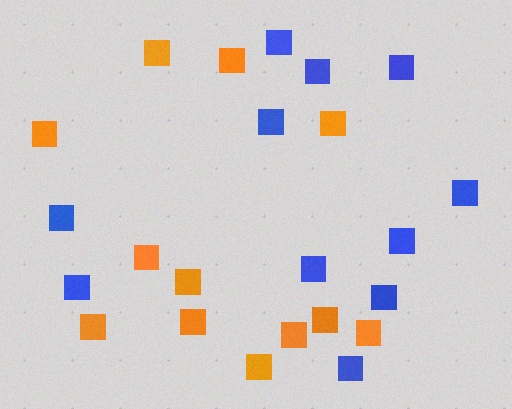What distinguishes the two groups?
There are 2 groups: one group of orange squares (12) and one group of blue squares (11).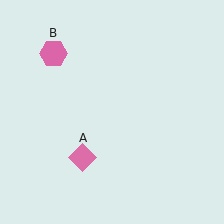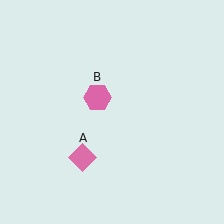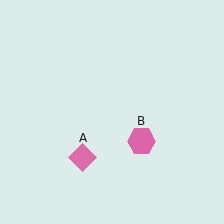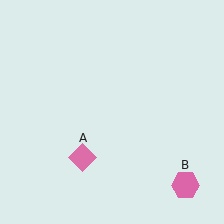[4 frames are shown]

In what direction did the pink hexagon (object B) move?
The pink hexagon (object B) moved down and to the right.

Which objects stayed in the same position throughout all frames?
Pink diamond (object A) remained stationary.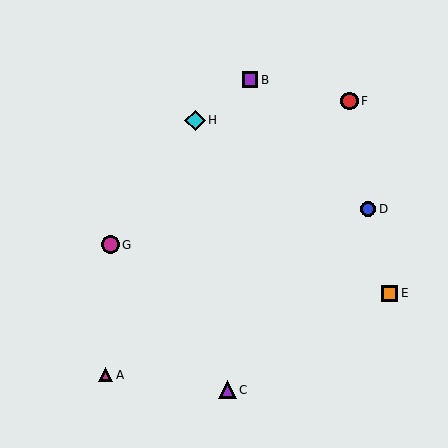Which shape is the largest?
The cyan diamond (labeled H) is the largest.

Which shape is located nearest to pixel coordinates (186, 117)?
The cyan diamond (labeled H) at (195, 120) is nearest to that location.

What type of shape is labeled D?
Shape D is a blue circle.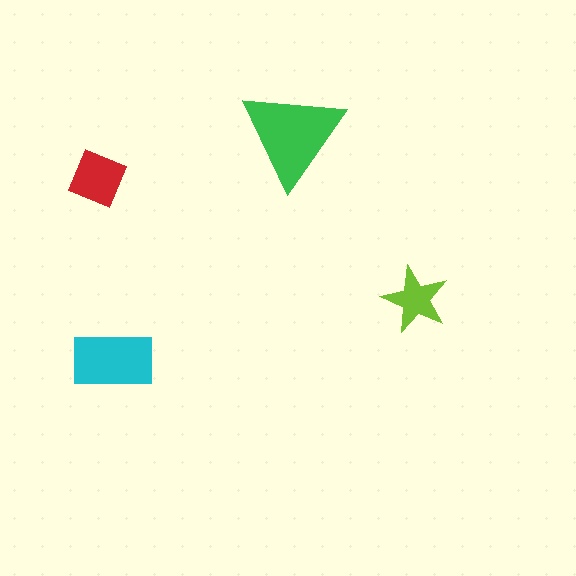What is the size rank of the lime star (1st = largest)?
4th.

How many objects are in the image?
There are 4 objects in the image.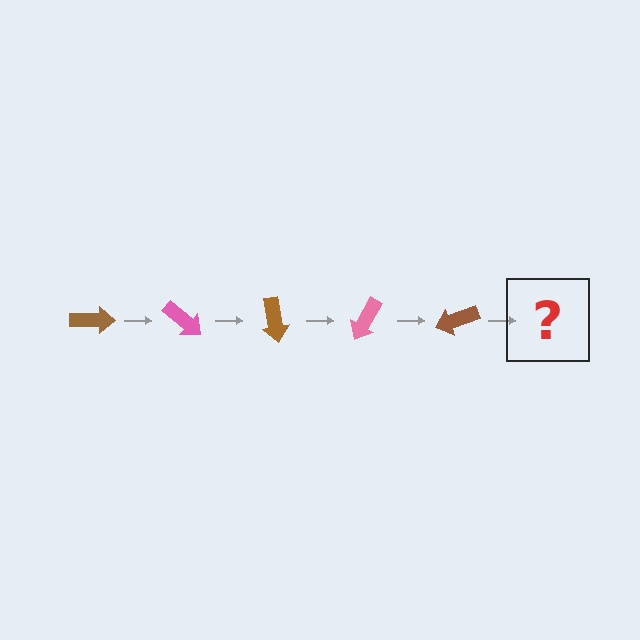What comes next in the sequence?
The next element should be a pink arrow, rotated 200 degrees from the start.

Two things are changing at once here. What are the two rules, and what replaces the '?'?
The two rules are that it rotates 40 degrees each step and the color cycles through brown and pink. The '?' should be a pink arrow, rotated 200 degrees from the start.